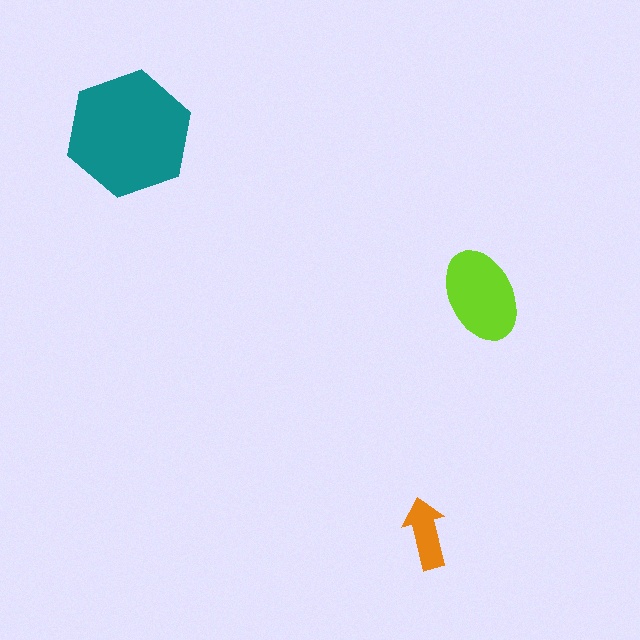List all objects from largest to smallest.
The teal hexagon, the lime ellipse, the orange arrow.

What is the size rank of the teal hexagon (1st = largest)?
1st.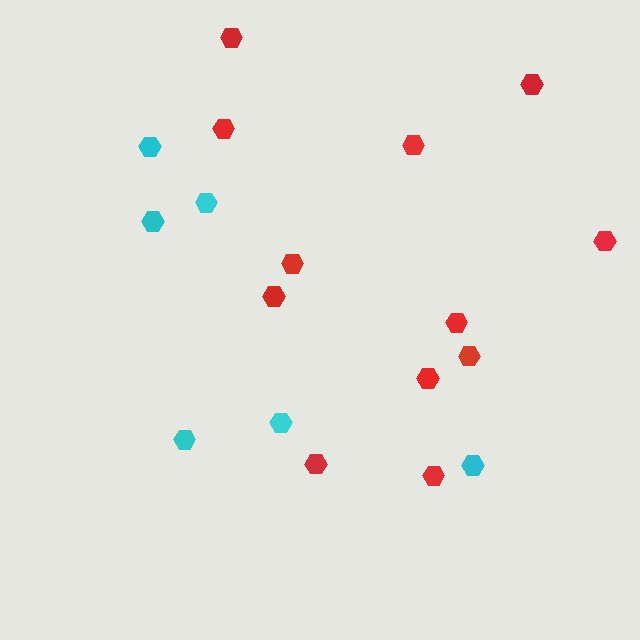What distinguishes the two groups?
There are 2 groups: one group of cyan hexagons (6) and one group of red hexagons (12).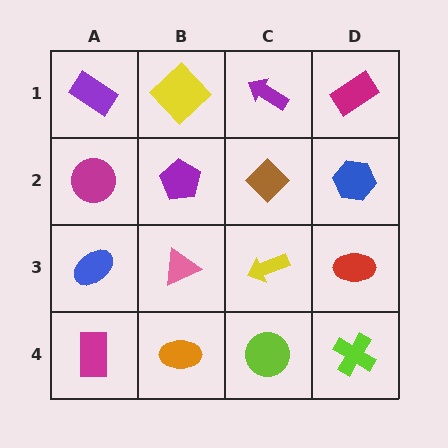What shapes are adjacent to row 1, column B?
A purple pentagon (row 2, column B), a purple rectangle (row 1, column A), a purple arrow (row 1, column C).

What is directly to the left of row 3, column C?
A pink triangle.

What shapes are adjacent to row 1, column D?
A blue hexagon (row 2, column D), a purple arrow (row 1, column C).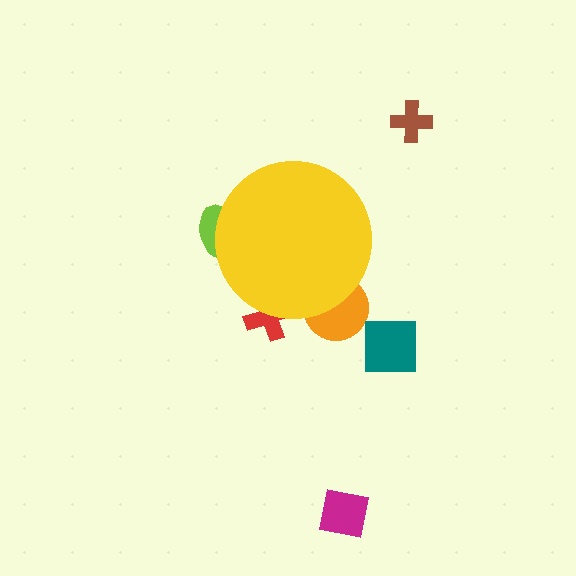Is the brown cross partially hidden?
No, the brown cross is fully visible.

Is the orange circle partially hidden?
Yes, the orange circle is partially hidden behind the yellow circle.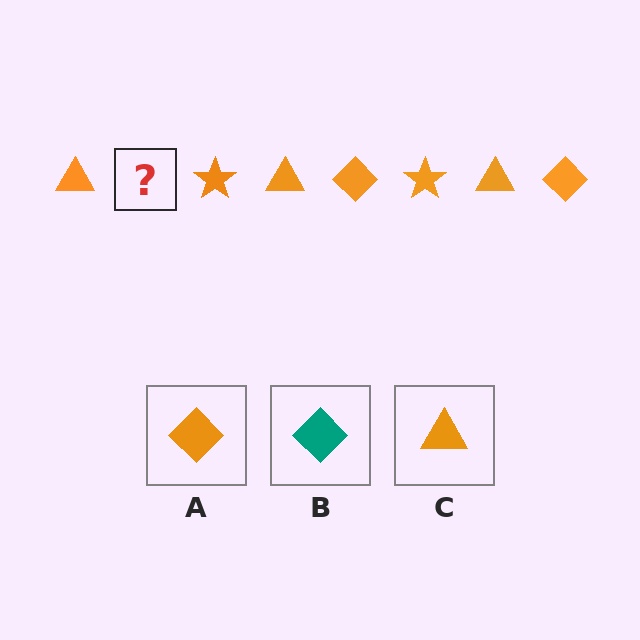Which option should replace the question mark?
Option A.